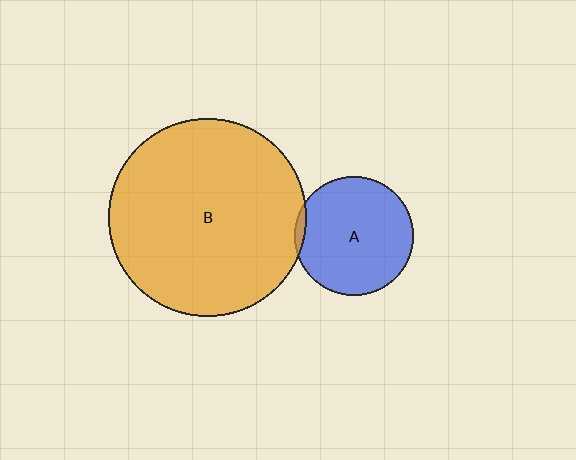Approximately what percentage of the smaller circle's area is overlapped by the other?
Approximately 5%.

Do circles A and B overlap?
Yes.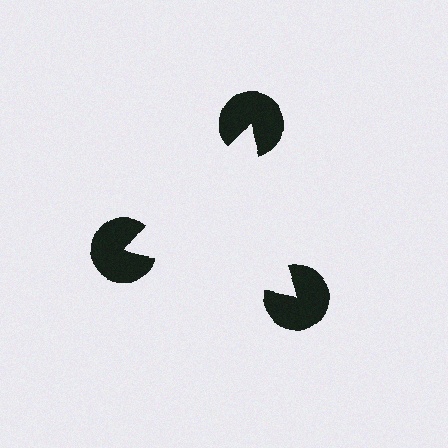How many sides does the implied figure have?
3 sides.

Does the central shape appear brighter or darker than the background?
It typically appears slightly brighter than the background, even though no actual brightness change is drawn.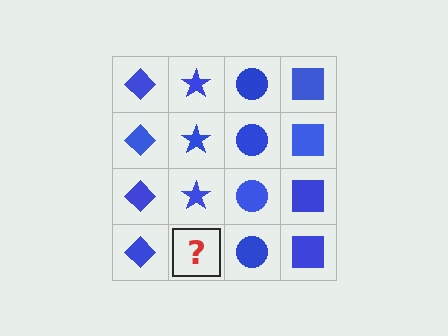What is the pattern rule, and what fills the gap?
The rule is that each column has a consistent shape. The gap should be filled with a blue star.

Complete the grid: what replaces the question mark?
The question mark should be replaced with a blue star.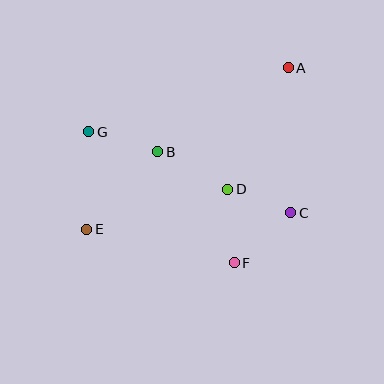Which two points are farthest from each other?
Points A and E are farthest from each other.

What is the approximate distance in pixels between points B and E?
The distance between B and E is approximately 105 pixels.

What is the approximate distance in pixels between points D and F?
The distance between D and F is approximately 74 pixels.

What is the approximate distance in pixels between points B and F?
The distance between B and F is approximately 135 pixels.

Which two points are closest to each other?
Points C and D are closest to each other.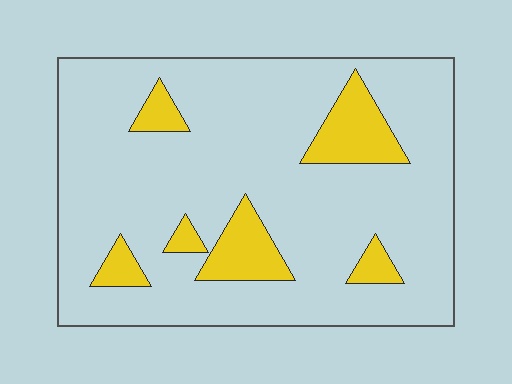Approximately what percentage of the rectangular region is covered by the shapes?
Approximately 15%.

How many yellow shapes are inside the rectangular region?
6.